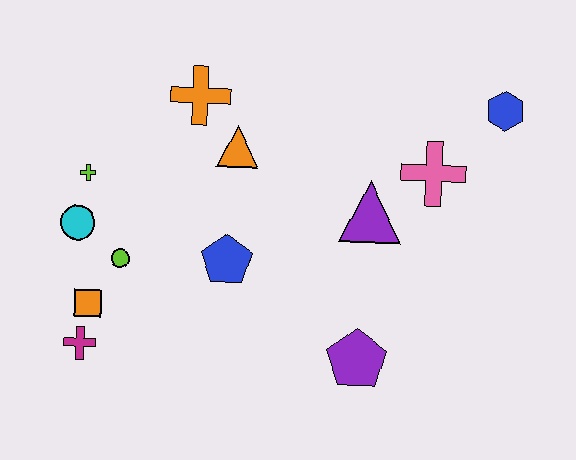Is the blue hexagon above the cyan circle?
Yes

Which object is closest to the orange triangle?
The orange cross is closest to the orange triangle.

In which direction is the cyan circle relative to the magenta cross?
The cyan circle is above the magenta cross.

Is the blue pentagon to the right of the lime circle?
Yes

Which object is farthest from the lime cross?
The blue hexagon is farthest from the lime cross.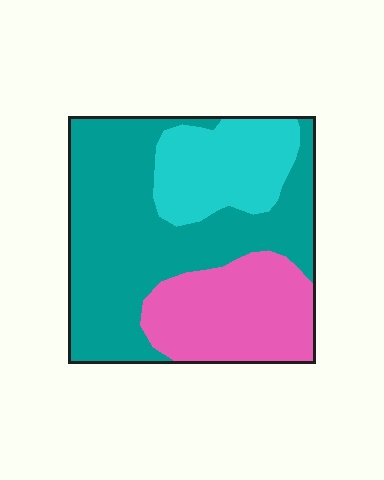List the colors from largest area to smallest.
From largest to smallest: teal, pink, cyan.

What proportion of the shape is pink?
Pink takes up about one quarter (1/4) of the shape.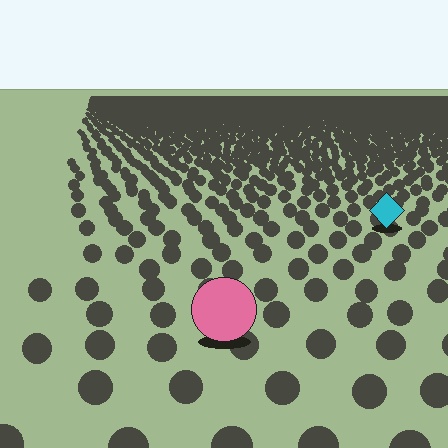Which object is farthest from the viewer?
The cyan diamond is farthest from the viewer. It appears smaller and the ground texture around it is denser.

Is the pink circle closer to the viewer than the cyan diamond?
Yes. The pink circle is closer — you can tell from the texture gradient: the ground texture is coarser near it.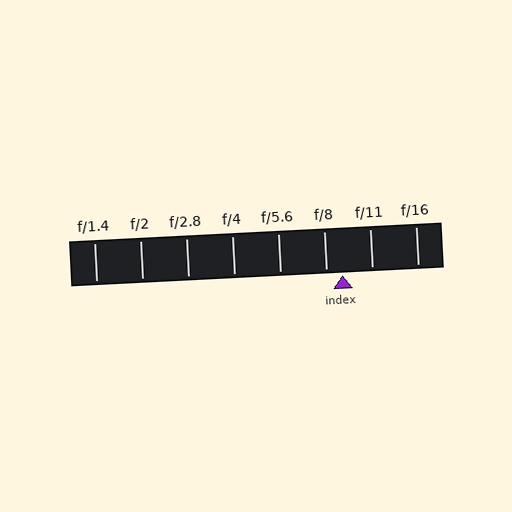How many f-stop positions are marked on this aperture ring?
There are 8 f-stop positions marked.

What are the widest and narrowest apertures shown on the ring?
The widest aperture shown is f/1.4 and the narrowest is f/16.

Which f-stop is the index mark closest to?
The index mark is closest to f/8.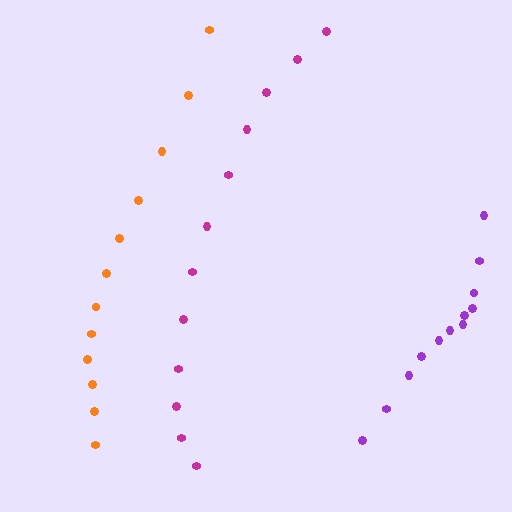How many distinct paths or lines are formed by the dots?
There are 3 distinct paths.